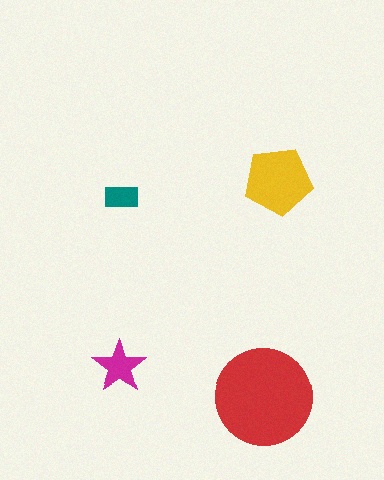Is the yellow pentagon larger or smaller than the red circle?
Smaller.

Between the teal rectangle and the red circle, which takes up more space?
The red circle.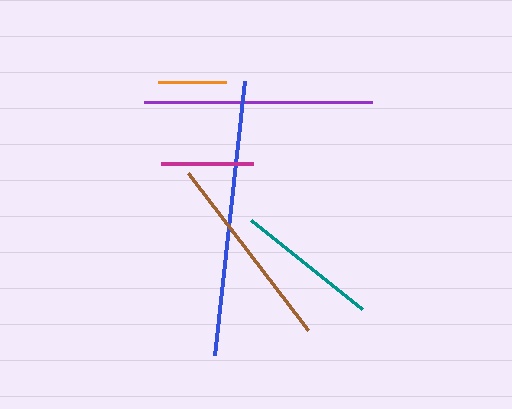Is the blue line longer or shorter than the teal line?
The blue line is longer than the teal line.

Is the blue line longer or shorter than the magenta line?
The blue line is longer than the magenta line.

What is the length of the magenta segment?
The magenta segment is approximately 92 pixels long.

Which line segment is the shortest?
The orange line is the shortest at approximately 67 pixels.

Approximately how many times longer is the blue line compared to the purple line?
The blue line is approximately 1.2 times the length of the purple line.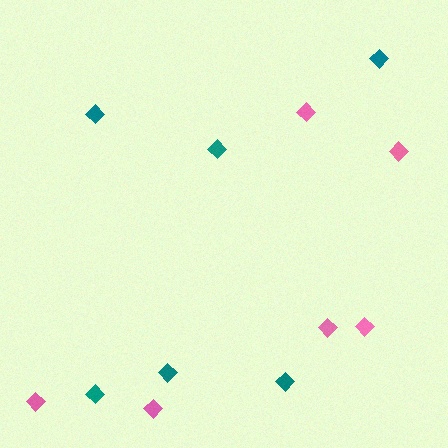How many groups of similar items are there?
There are 2 groups: one group of teal diamonds (6) and one group of pink diamonds (6).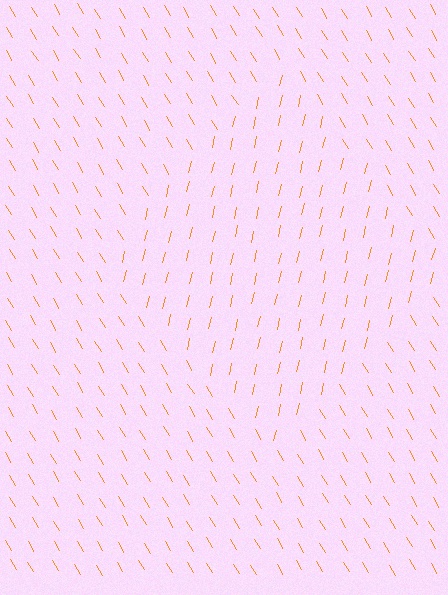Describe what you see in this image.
The image is filled with small orange line segments. A diamond region in the image has lines oriented differently from the surrounding lines, creating a visible texture boundary.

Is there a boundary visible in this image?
Yes, there is a texture boundary formed by a change in line orientation.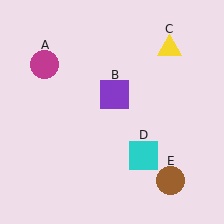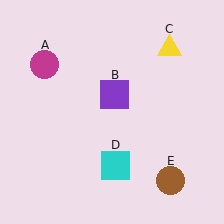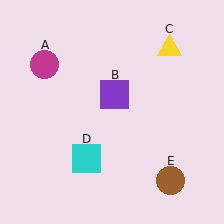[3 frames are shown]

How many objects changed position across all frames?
1 object changed position: cyan square (object D).